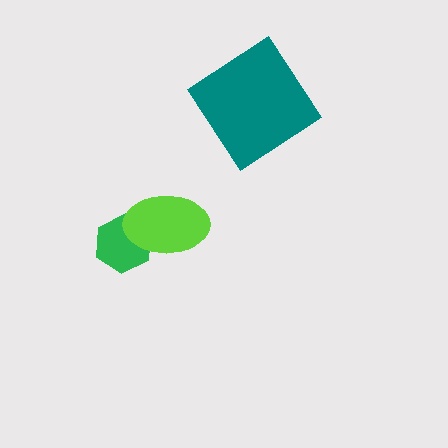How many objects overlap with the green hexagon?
1 object overlaps with the green hexagon.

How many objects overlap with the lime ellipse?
1 object overlaps with the lime ellipse.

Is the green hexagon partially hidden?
Yes, it is partially covered by another shape.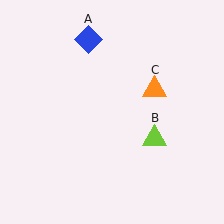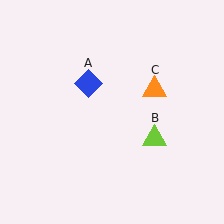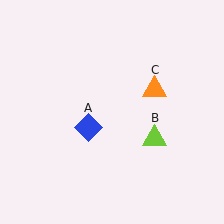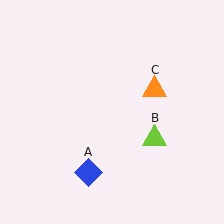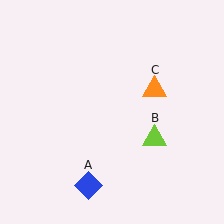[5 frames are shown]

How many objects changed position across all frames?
1 object changed position: blue diamond (object A).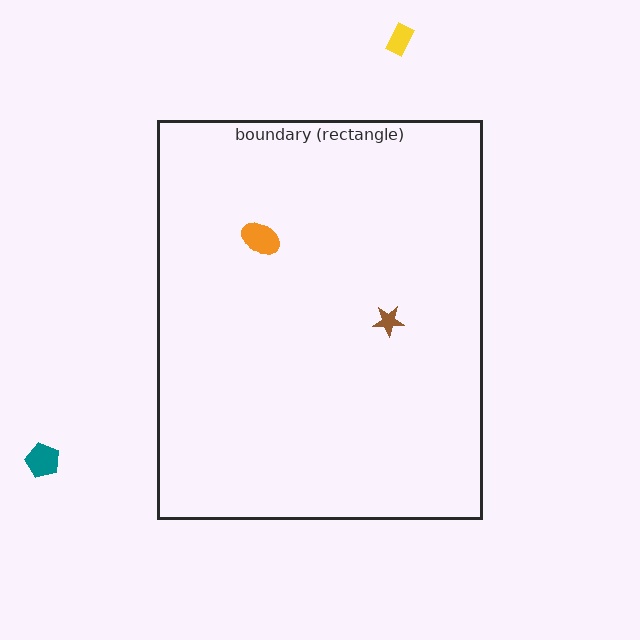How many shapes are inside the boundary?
2 inside, 2 outside.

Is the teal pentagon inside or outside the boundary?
Outside.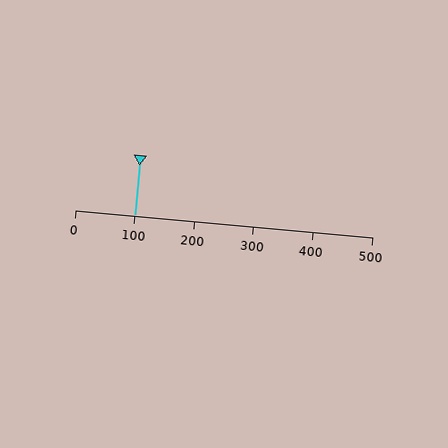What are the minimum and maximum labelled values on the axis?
The axis runs from 0 to 500.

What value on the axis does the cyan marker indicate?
The marker indicates approximately 100.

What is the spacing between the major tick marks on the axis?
The major ticks are spaced 100 apart.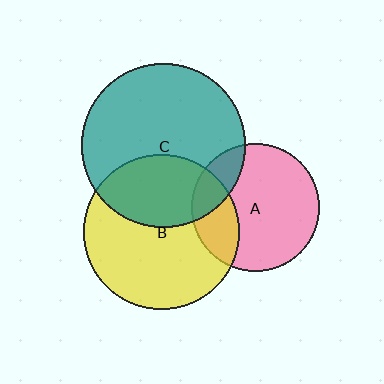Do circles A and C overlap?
Yes.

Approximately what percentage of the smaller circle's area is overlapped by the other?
Approximately 20%.